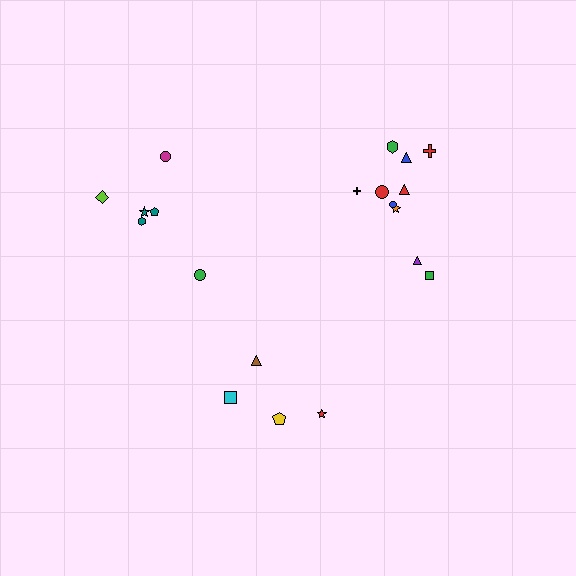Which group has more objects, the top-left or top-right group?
The top-right group.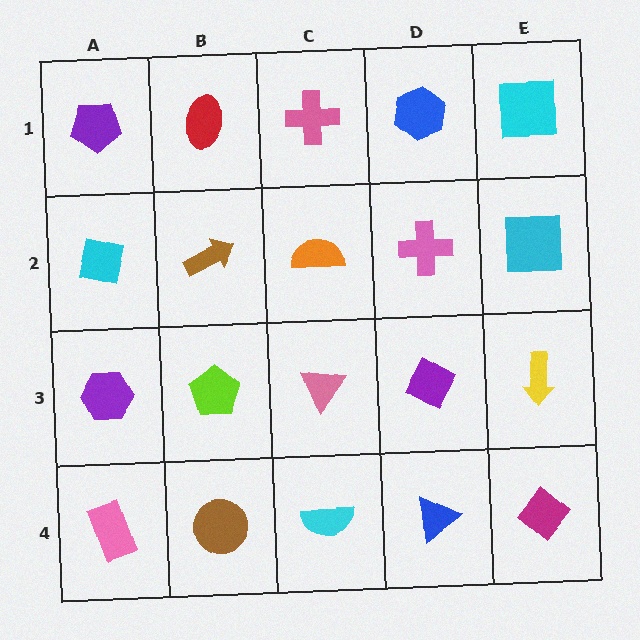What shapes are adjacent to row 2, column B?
A red ellipse (row 1, column B), a lime pentagon (row 3, column B), a cyan square (row 2, column A), an orange semicircle (row 2, column C).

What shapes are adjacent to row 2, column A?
A purple pentagon (row 1, column A), a purple hexagon (row 3, column A), a brown arrow (row 2, column B).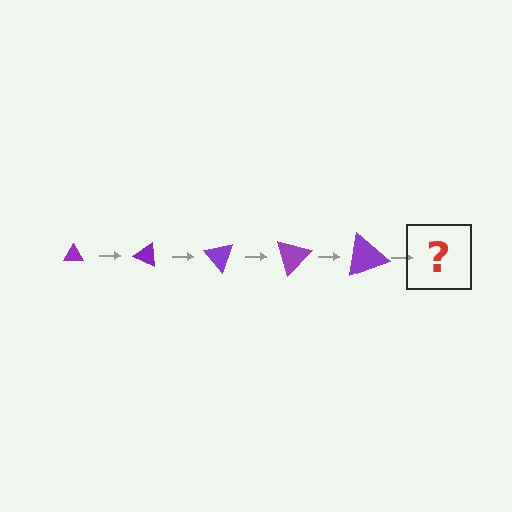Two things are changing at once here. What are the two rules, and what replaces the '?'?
The two rules are that the triangle grows larger each step and it rotates 25 degrees each step. The '?' should be a triangle, larger than the previous one and rotated 125 degrees from the start.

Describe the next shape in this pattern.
It should be a triangle, larger than the previous one and rotated 125 degrees from the start.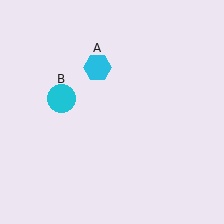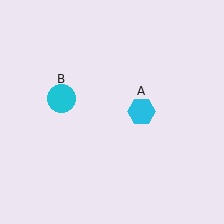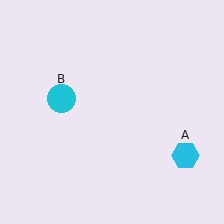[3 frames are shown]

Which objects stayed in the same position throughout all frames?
Cyan circle (object B) remained stationary.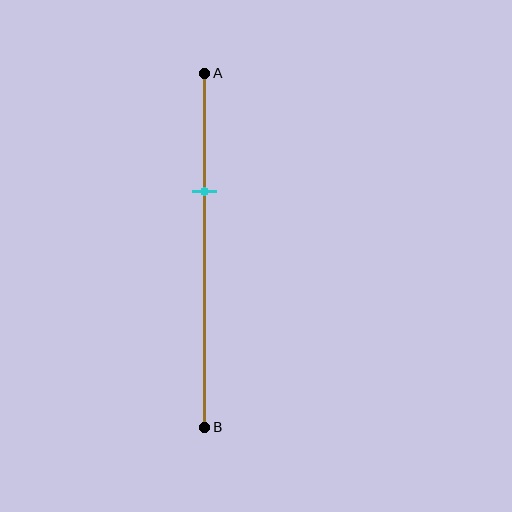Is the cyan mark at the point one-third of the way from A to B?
Yes, the mark is approximately at the one-third point.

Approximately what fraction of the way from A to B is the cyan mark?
The cyan mark is approximately 35% of the way from A to B.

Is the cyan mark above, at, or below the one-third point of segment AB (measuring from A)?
The cyan mark is approximately at the one-third point of segment AB.